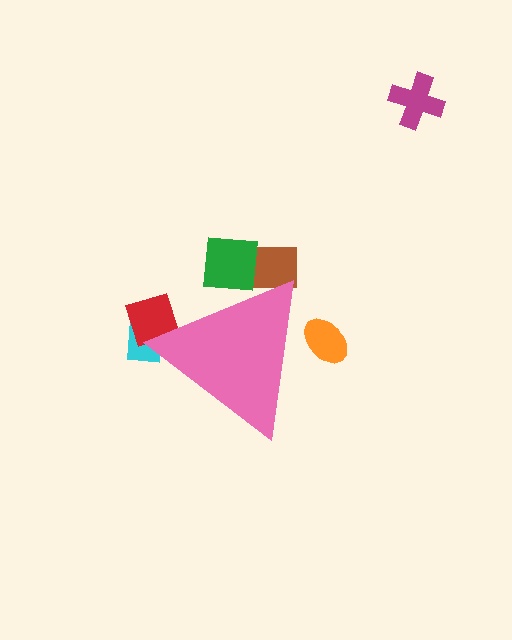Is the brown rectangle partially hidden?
Yes, the brown rectangle is partially hidden behind the pink triangle.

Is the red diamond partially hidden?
Yes, the red diamond is partially hidden behind the pink triangle.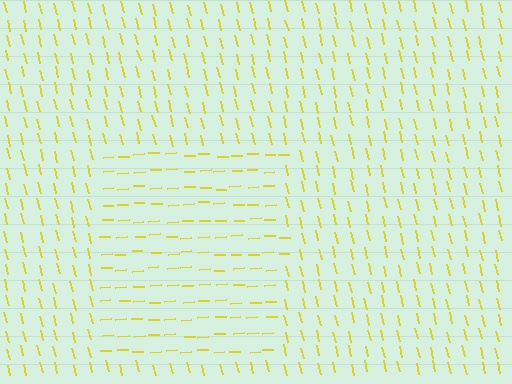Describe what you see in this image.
The image is filled with small yellow line segments. A rectangle region in the image has lines oriented differently from the surrounding lines, creating a visible texture boundary.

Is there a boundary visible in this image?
Yes, there is a texture boundary formed by a change in line orientation.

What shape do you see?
I see a rectangle.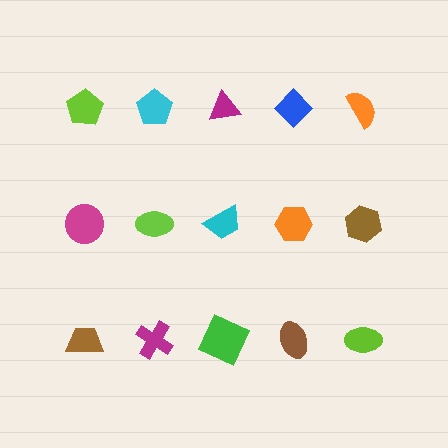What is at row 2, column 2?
A lime ellipse.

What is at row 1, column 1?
A lime pentagon.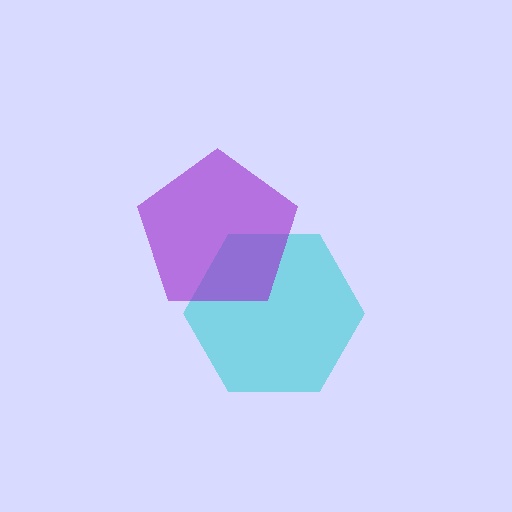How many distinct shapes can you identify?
There are 2 distinct shapes: a cyan hexagon, a purple pentagon.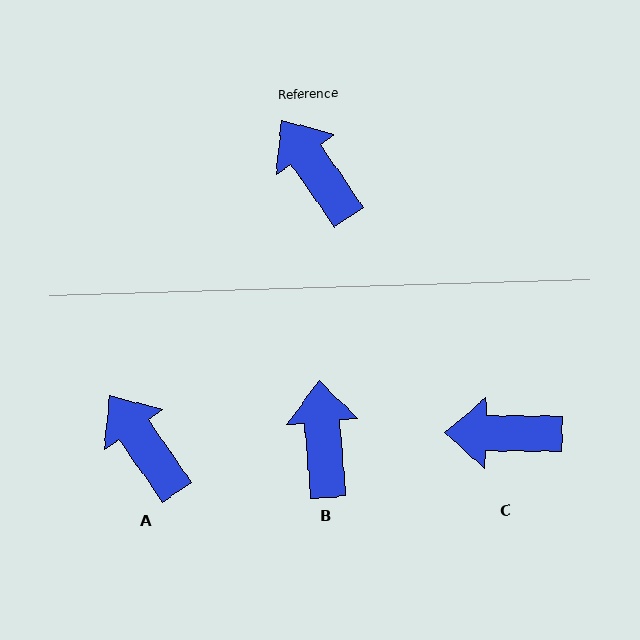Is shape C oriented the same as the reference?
No, it is off by about 54 degrees.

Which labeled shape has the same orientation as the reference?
A.